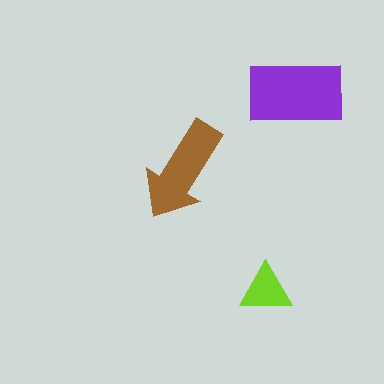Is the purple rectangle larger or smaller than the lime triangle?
Larger.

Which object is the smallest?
The lime triangle.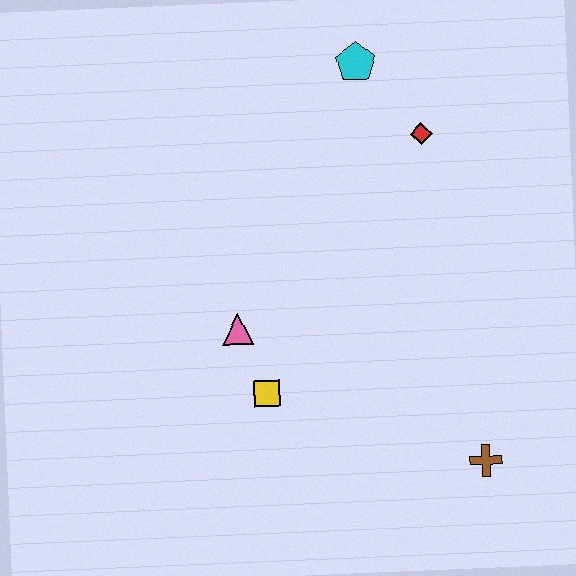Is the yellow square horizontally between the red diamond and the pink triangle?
Yes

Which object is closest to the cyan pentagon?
The red diamond is closest to the cyan pentagon.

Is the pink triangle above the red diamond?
No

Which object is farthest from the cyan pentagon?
The brown cross is farthest from the cyan pentagon.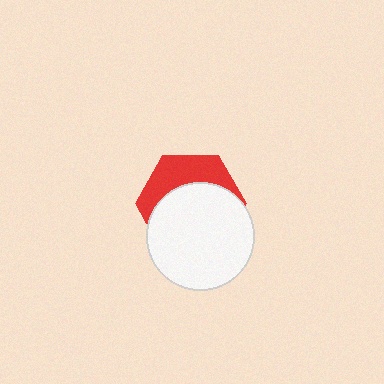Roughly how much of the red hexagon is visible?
A small part of it is visible (roughly 36%).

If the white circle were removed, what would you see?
You would see the complete red hexagon.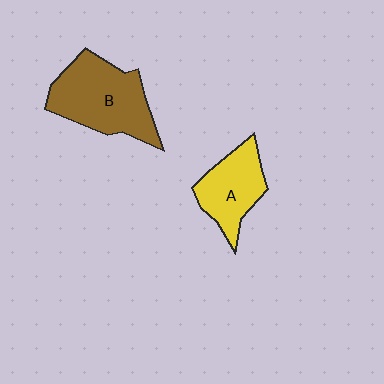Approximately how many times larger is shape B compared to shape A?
Approximately 1.5 times.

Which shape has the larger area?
Shape B (brown).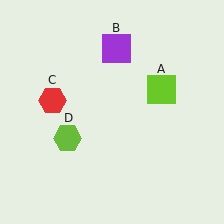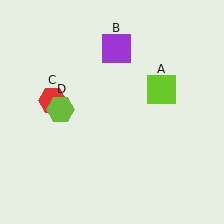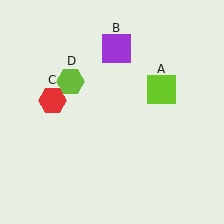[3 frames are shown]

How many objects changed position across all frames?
1 object changed position: lime hexagon (object D).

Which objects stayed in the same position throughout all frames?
Lime square (object A) and purple square (object B) and red hexagon (object C) remained stationary.